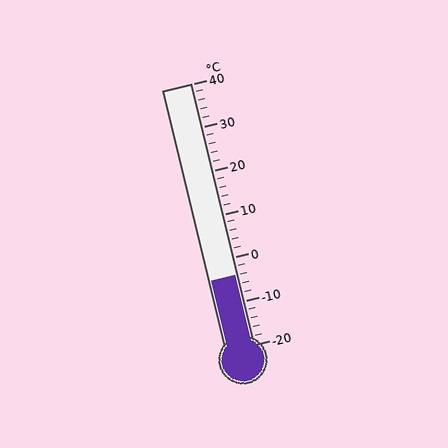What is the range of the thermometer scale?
The thermometer scale ranges from -20°C to 40°C.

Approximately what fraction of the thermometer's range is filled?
The thermometer is filled to approximately 25% of its range.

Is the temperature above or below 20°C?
The temperature is below 20°C.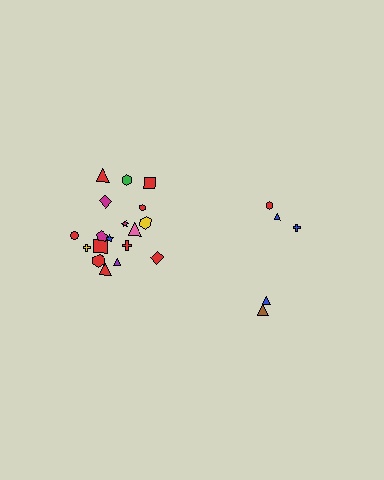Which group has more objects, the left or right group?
The left group.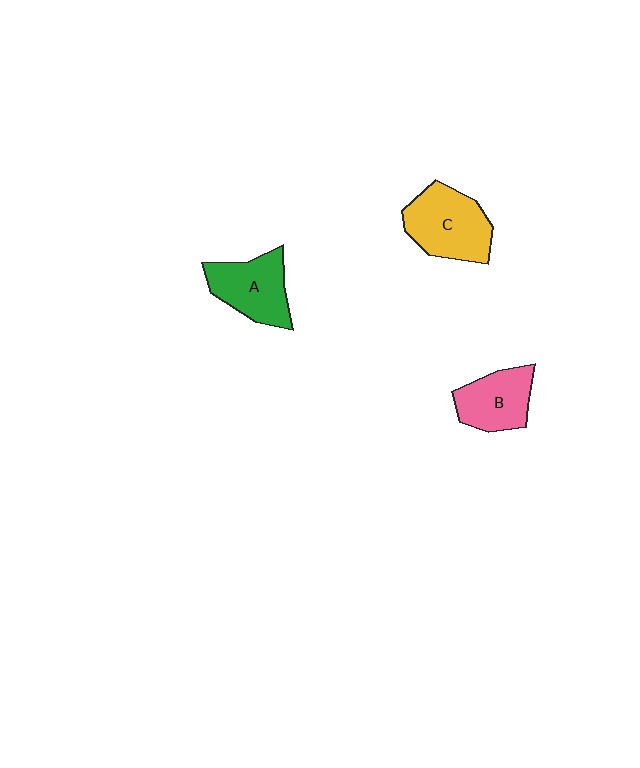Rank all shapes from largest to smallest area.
From largest to smallest: C (yellow), A (green), B (pink).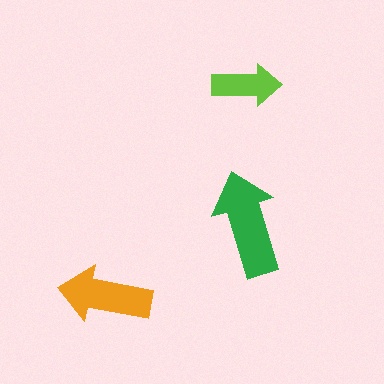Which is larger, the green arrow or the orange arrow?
The green one.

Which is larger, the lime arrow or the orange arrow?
The orange one.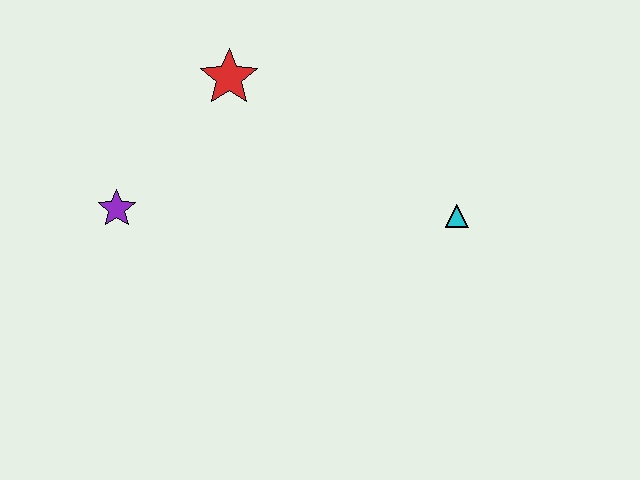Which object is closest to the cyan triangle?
The red star is closest to the cyan triangle.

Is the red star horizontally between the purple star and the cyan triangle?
Yes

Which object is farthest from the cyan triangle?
The purple star is farthest from the cyan triangle.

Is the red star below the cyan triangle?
No